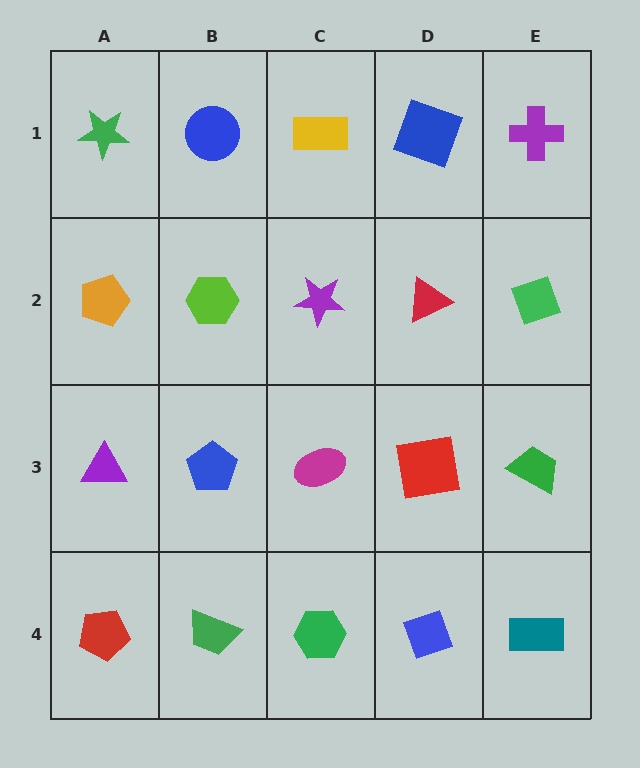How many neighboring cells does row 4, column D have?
3.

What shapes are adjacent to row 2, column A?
A green star (row 1, column A), a purple triangle (row 3, column A), a lime hexagon (row 2, column B).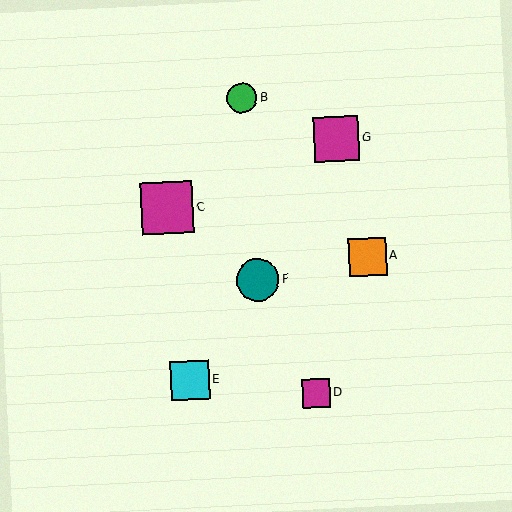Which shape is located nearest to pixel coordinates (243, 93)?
The green circle (labeled B) at (242, 98) is nearest to that location.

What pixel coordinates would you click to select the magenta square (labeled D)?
Click at (316, 393) to select the magenta square D.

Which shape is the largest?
The magenta square (labeled C) is the largest.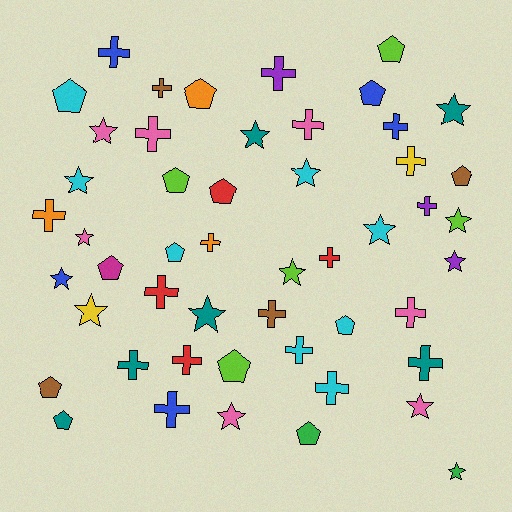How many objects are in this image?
There are 50 objects.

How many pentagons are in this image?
There are 14 pentagons.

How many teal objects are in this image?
There are 6 teal objects.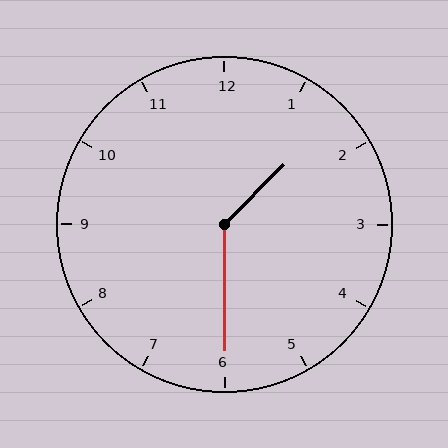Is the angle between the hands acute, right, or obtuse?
It is obtuse.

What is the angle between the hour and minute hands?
Approximately 135 degrees.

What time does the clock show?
1:30.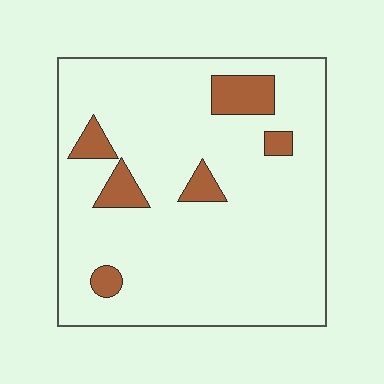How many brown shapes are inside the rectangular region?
6.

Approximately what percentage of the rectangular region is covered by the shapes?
Approximately 10%.